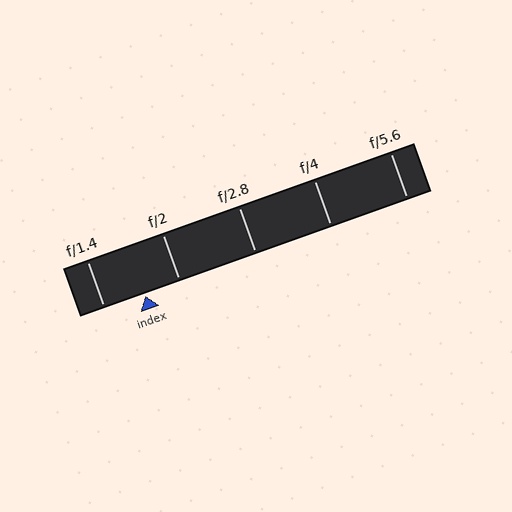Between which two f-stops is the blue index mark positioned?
The index mark is between f/1.4 and f/2.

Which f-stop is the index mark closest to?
The index mark is closest to f/2.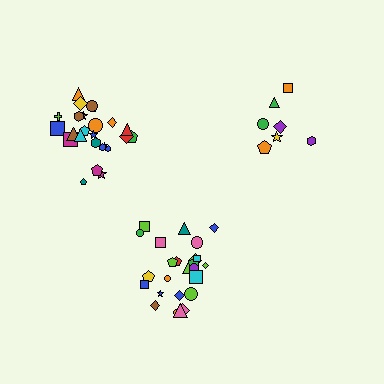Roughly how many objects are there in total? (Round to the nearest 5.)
Roughly 55 objects in total.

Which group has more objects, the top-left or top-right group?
The top-left group.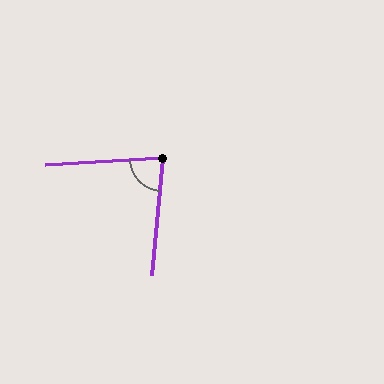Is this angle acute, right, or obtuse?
It is acute.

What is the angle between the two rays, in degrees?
Approximately 81 degrees.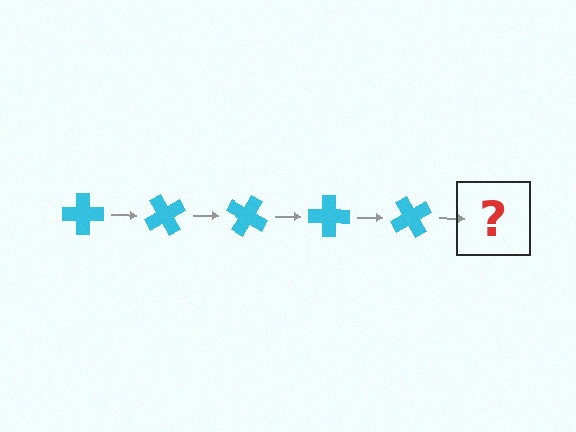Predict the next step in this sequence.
The next step is a cyan cross rotated 300 degrees.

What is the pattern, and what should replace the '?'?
The pattern is that the cross rotates 60 degrees each step. The '?' should be a cyan cross rotated 300 degrees.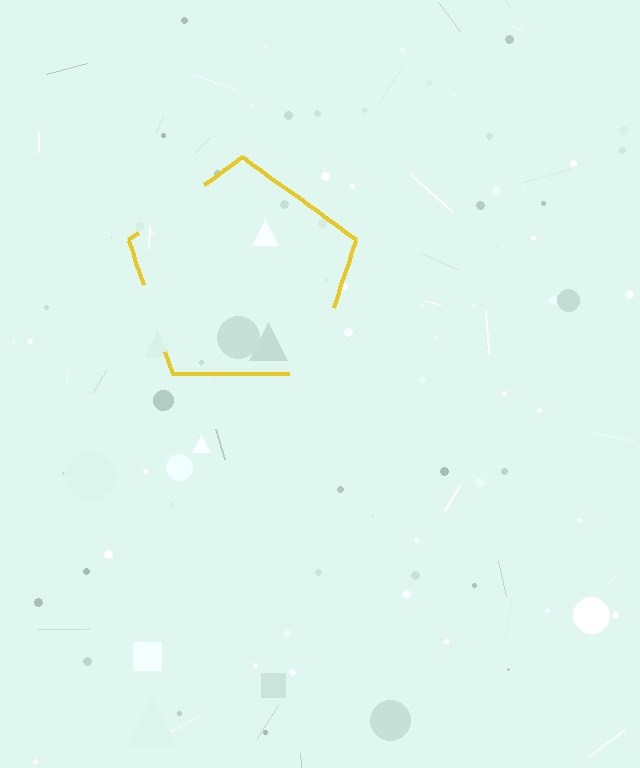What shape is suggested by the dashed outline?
The dashed outline suggests a pentagon.